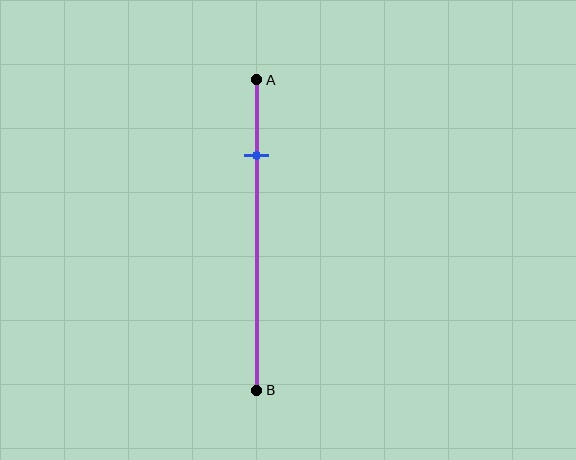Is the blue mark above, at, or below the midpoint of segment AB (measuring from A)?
The blue mark is above the midpoint of segment AB.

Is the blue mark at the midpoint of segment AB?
No, the mark is at about 25% from A, not at the 50% midpoint.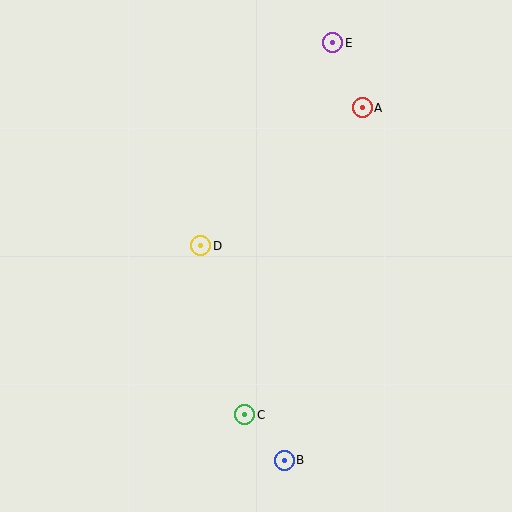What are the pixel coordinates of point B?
Point B is at (284, 460).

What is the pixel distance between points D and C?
The distance between D and C is 175 pixels.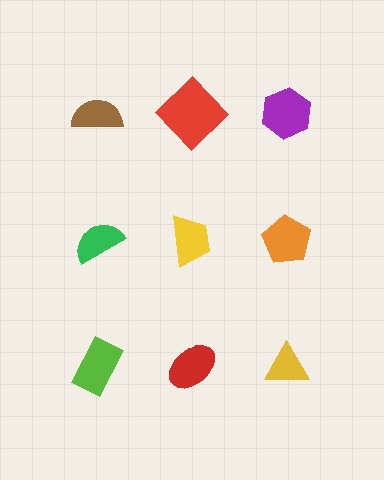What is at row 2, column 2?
A yellow trapezoid.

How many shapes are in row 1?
3 shapes.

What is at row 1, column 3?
A purple hexagon.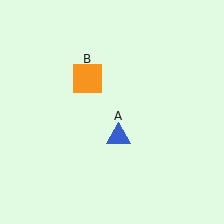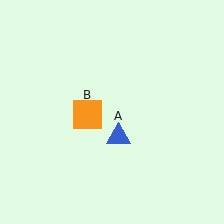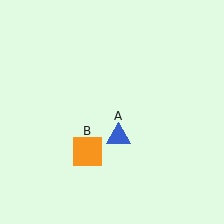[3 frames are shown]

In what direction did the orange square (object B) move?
The orange square (object B) moved down.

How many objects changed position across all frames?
1 object changed position: orange square (object B).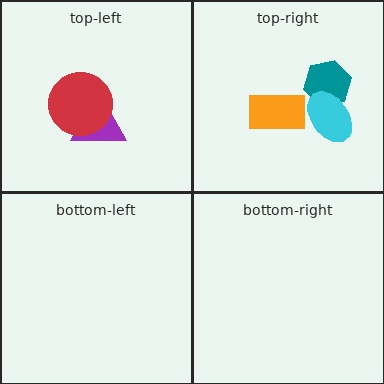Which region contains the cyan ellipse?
The top-right region.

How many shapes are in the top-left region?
3.